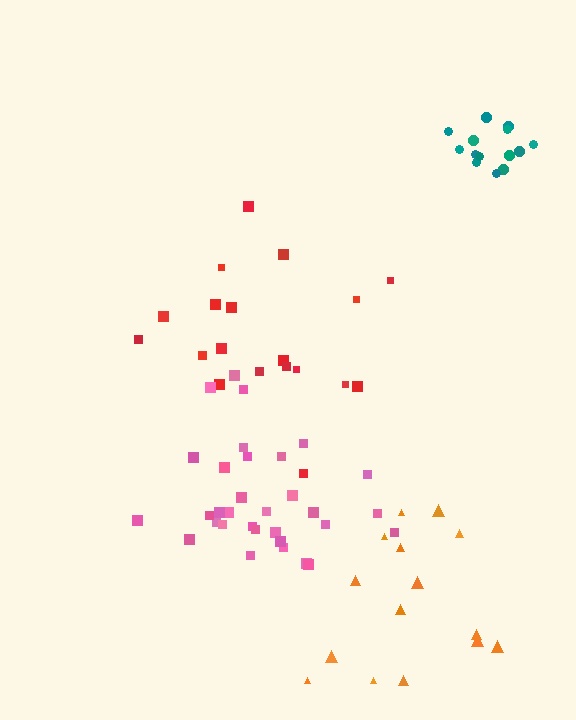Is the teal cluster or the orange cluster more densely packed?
Teal.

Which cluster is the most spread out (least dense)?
Orange.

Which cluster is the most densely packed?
Teal.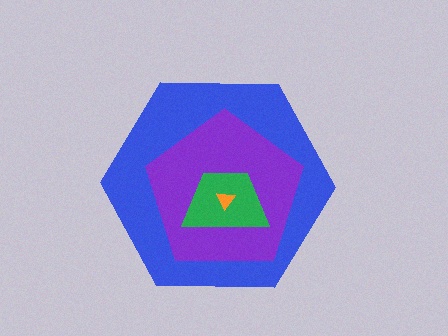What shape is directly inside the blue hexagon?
The purple pentagon.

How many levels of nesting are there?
4.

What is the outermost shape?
The blue hexagon.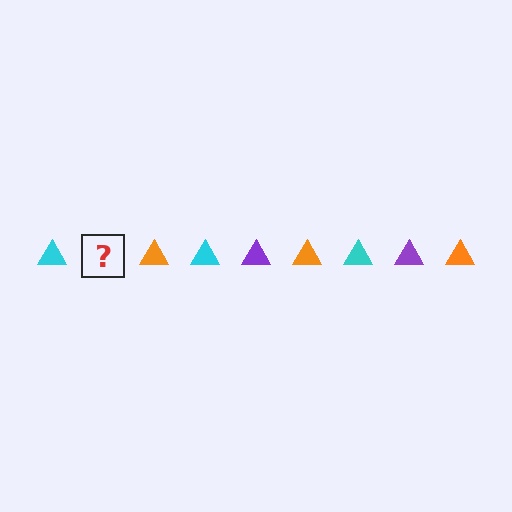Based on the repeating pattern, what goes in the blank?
The blank should be a purple triangle.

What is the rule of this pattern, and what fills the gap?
The rule is that the pattern cycles through cyan, purple, orange triangles. The gap should be filled with a purple triangle.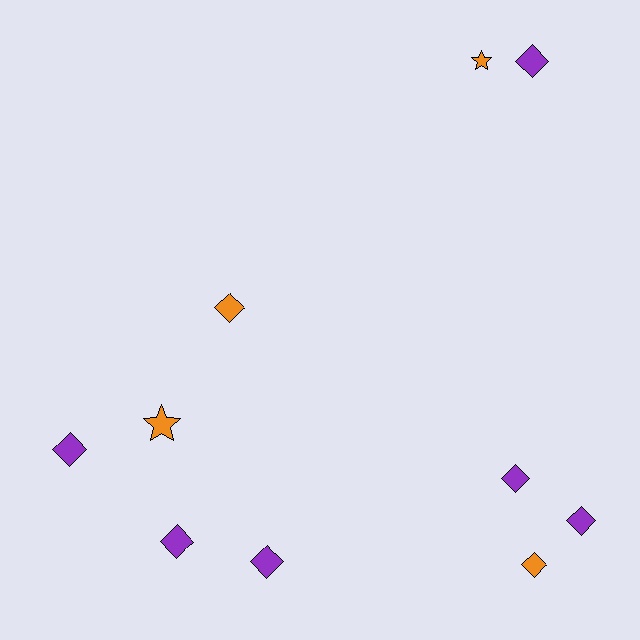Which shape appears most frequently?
Diamond, with 8 objects.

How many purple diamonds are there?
There are 6 purple diamonds.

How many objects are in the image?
There are 10 objects.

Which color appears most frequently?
Purple, with 6 objects.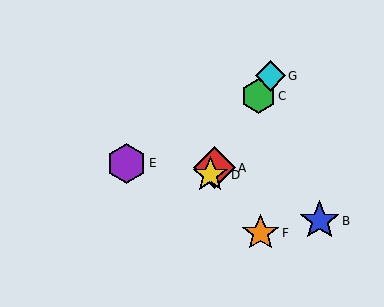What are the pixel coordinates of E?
Object E is at (127, 163).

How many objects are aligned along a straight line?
4 objects (A, C, D, G) are aligned along a straight line.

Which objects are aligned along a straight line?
Objects A, C, D, G are aligned along a straight line.